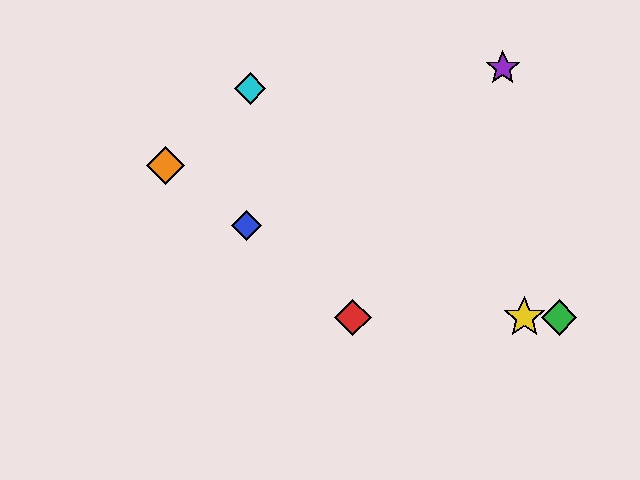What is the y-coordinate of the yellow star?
The yellow star is at y≈317.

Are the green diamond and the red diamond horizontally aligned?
Yes, both are at y≈317.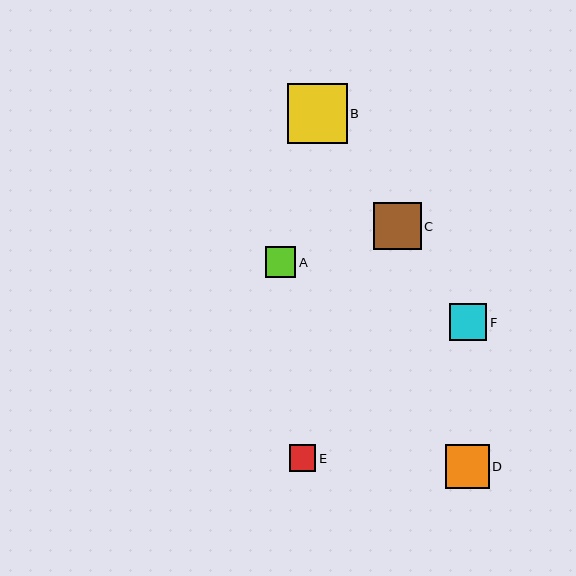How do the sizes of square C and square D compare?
Square C and square D are approximately the same size.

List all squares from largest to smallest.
From largest to smallest: B, C, D, F, A, E.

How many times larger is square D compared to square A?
Square D is approximately 1.4 times the size of square A.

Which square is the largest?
Square B is the largest with a size of approximately 59 pixels.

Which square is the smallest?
Square E is the smallest with a size of approximately 27 pixels.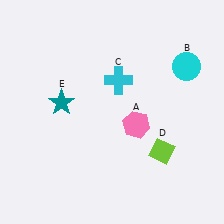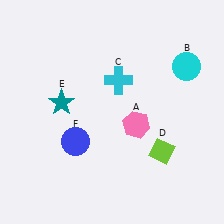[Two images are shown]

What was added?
A blue circle (F) was added in Image 2.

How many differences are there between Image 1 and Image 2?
There is 1 difference between the two images.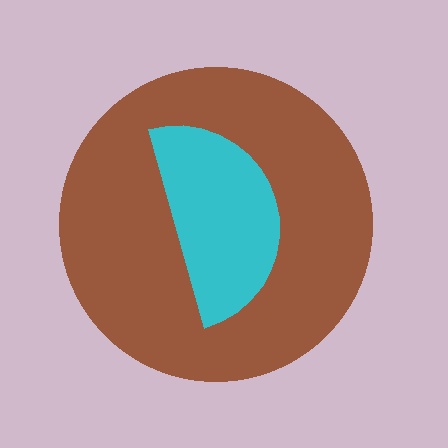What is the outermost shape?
The brown circle.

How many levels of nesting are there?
2.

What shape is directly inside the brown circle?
The cyan semicircle.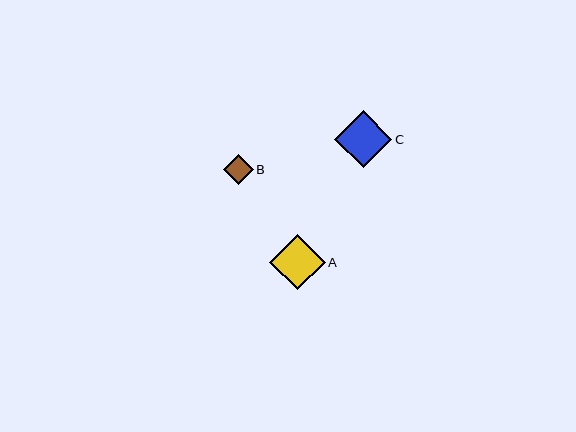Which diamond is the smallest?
Diamond B is the smallest with a size of approximately 30 pixels.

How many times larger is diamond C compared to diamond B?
Diamond C is approximately 1.9 times the size of diamond B.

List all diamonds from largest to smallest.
From largest to smallest: C, A, B.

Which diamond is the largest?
Diamond C is the largest with a size of approximately 57 pixels.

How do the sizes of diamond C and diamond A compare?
Diamond C and diamond A are approximately the same size.